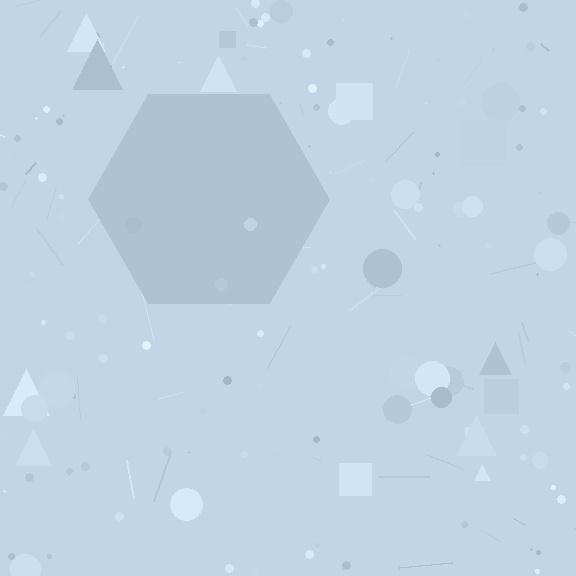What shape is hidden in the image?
A hexagon is hidden in the image.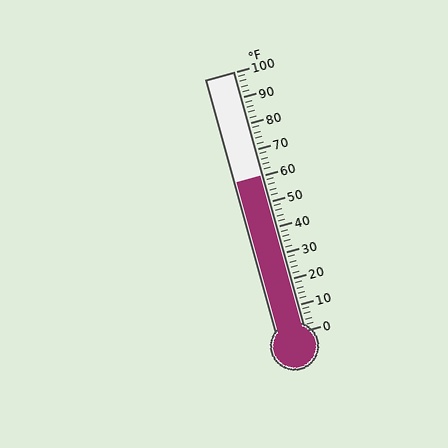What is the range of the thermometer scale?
The thermometer scale ranges from 0°F to 100°F.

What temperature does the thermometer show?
The thermometer shows approximately 60°F.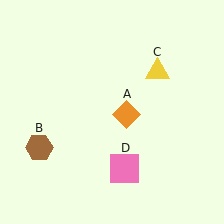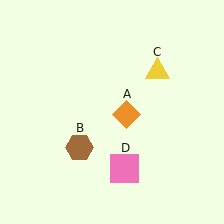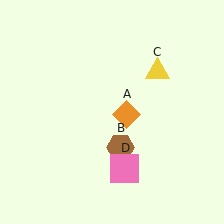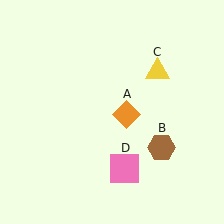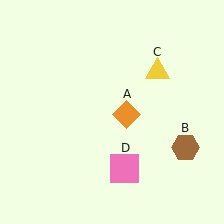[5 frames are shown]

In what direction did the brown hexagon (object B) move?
The brown hexagon (object B) moved right.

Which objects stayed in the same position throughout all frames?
Orange diamond (object A) and yellow triangle (object C) and pink square (object D) remained stationary.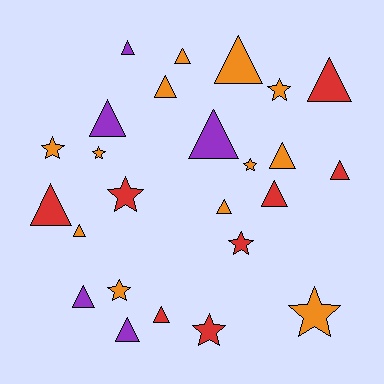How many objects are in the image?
There are 25 objects.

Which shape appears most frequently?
Triangle, with 16 objects.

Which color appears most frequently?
Orange, with 12 objects.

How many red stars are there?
There are 3 red stars.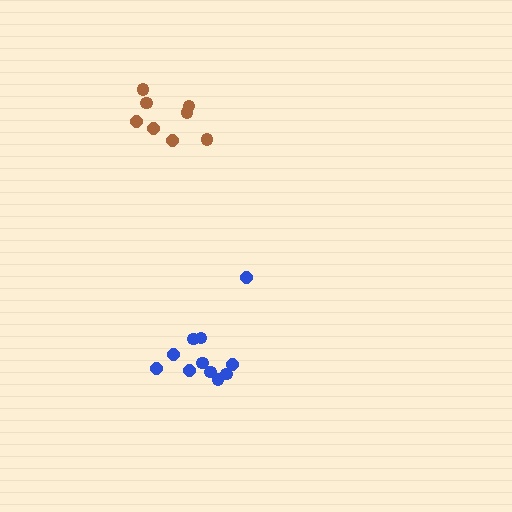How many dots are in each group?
Group 1: 11 dots, Group 2: 8 dots (19 total).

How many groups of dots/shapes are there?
There are 2 groups.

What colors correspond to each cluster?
The clusters are colored: blue, brown.